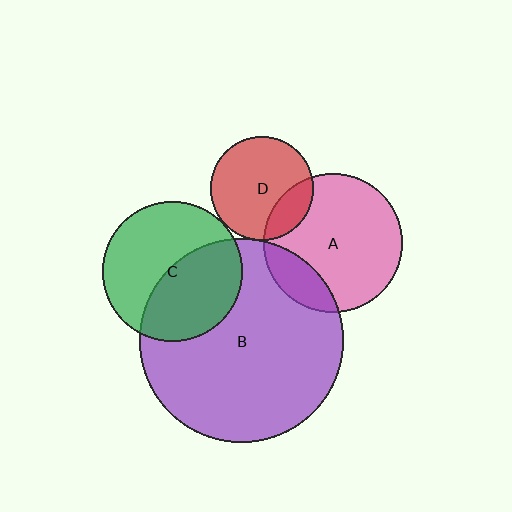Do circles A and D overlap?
Yes.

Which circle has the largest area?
Circle B (purple).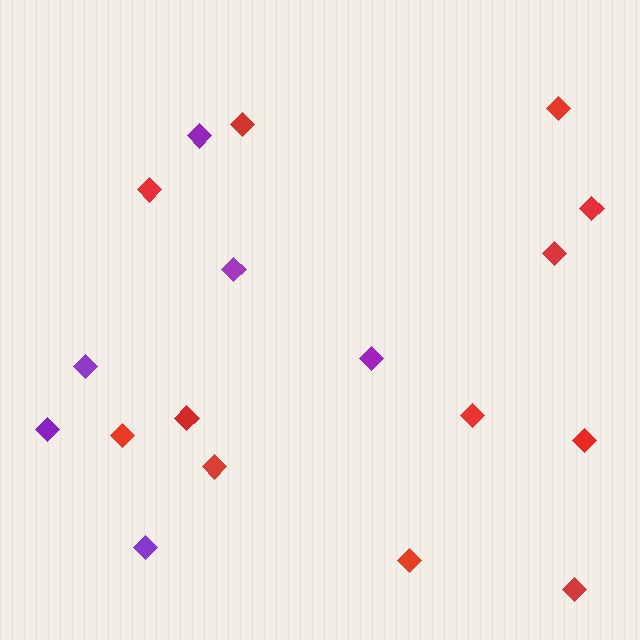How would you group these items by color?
There are 2 groups: one group of purple diamonds (6) and one group of red diamonds (12).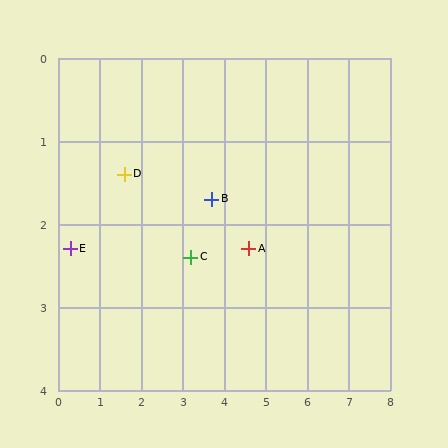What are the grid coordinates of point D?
Point D is at approximately (1.6, 1.4).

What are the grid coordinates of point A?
Point A is at approximately (4.6, 2.3).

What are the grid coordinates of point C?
Point C is at approximately (3.2, 2.4).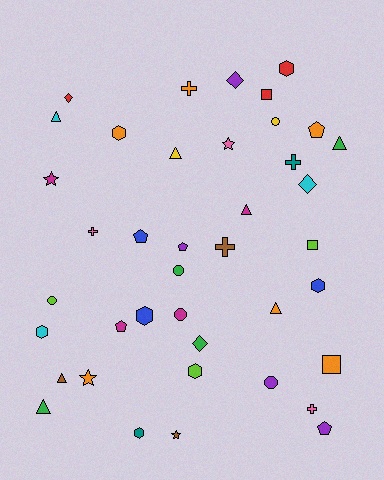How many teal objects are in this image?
There are 2 teal objects.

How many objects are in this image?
There are 40 objects.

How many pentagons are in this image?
There are 5 pentagons.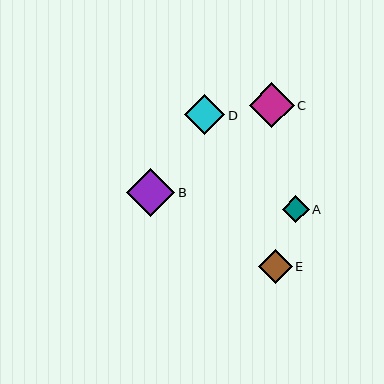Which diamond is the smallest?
Diamond A is the smallest with a size of approximately 27 pixels.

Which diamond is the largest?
Diamond B is the largest with a size of approximately 48 pixels.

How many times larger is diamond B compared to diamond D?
Diamond B is approximately 1.2 times the size of diamond D.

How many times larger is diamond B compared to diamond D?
Diamond B is approximately 1.2 times the size of diamond D.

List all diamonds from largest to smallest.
From largest to smallest: B, C, D, E, A.